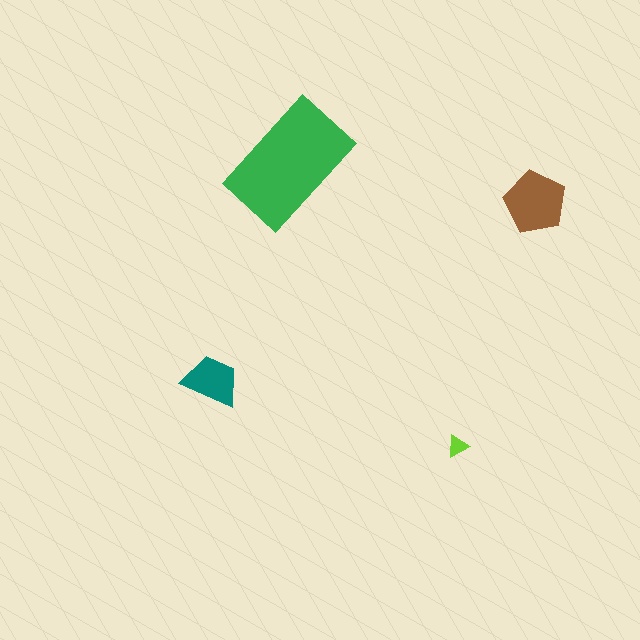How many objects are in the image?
There are 4 objects in the image.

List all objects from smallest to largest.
The lime triangle, the teal trapezoid, the brown pentagon, the green rectangle.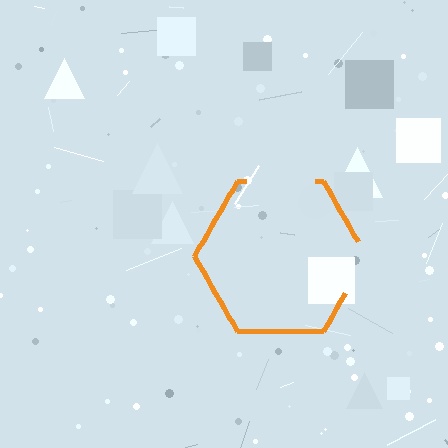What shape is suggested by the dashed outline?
The dashed outline suggests a hexagon.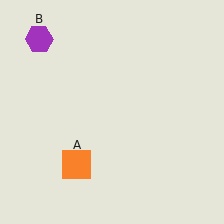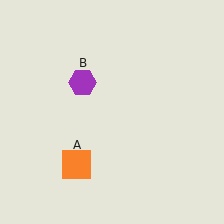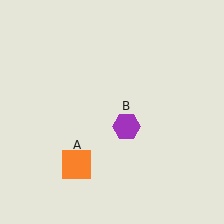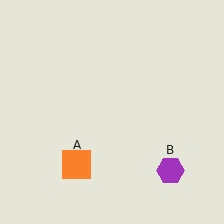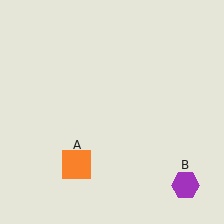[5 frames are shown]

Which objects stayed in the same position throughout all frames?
Orange square (object A) remained stationary.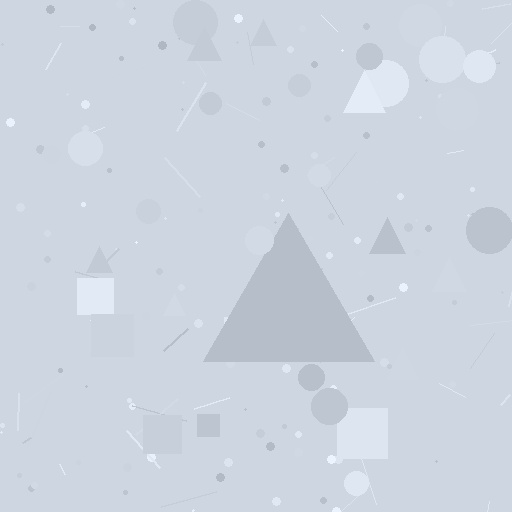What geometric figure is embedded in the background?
A triangle is embedded in the background.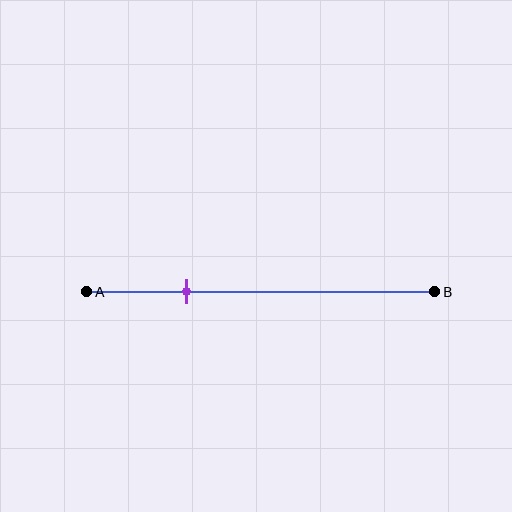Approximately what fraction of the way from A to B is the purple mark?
The purple mark is approximately 30% of the way from A to B.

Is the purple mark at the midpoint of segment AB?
No, the mark is at about 30% from A, not at the 50% midpoint.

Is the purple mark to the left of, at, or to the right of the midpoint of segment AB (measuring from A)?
The purple mark is to the left of the midpoint of segment AB.